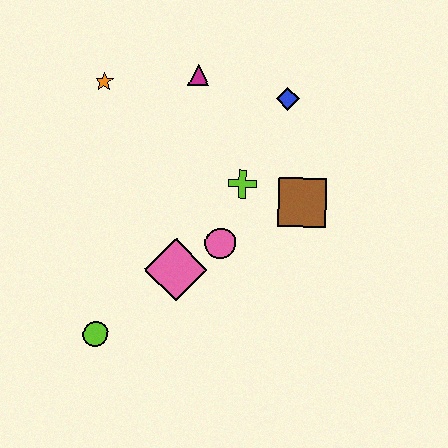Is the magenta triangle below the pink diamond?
No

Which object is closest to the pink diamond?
The pink circle is closest to the pink diamond.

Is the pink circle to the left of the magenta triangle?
No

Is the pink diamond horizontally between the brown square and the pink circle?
No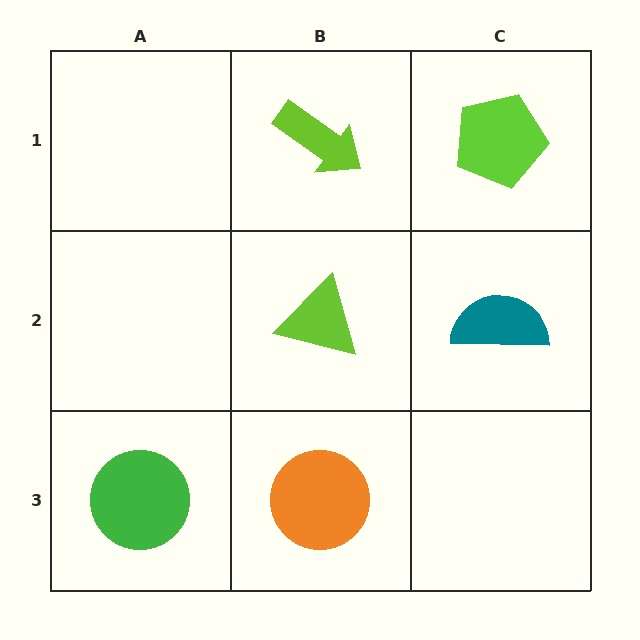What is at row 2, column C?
A teal semicircle.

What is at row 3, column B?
An orange circle.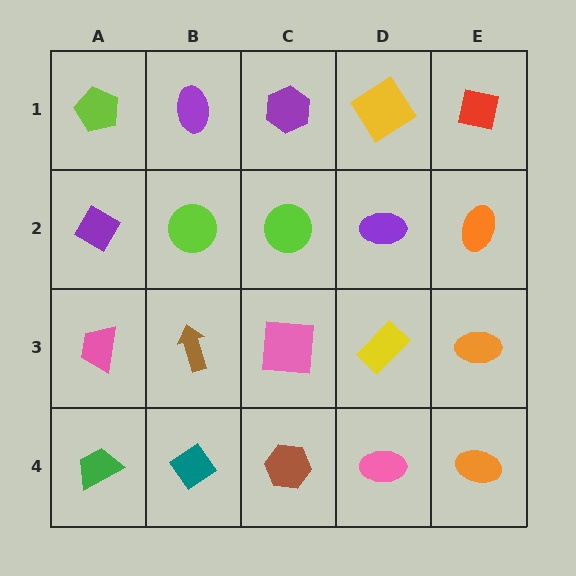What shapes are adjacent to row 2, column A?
A lime pentagon (row 1, column A), a pink trapezoid (row 3, column A), a lime circle (row 2, column B).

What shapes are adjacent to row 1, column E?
An orange ellipse (row 2, column E), a yellow diamond (row 1, column D).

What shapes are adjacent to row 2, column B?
A purple ellipse (row 1, column B), a brown arrow (row 3, column B), a purple diamond (row 2, column A), a lime circle (row 2, column C).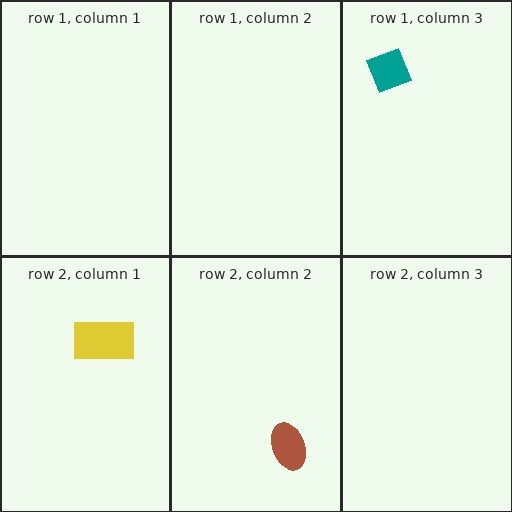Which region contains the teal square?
The row 1, column 3 region.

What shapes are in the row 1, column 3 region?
The teal square.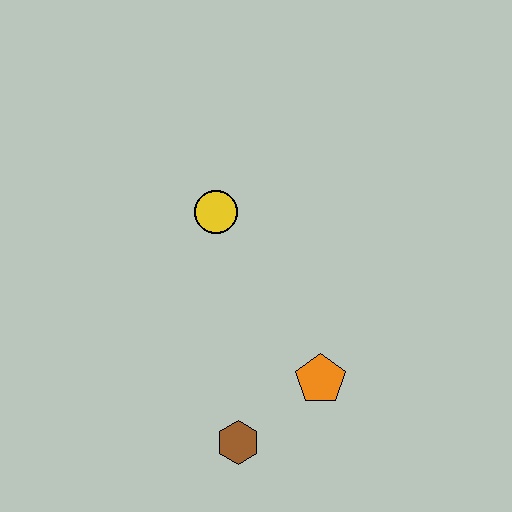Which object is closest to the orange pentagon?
The brown hexagon is closest to the orange pentagon.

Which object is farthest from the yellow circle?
The brown hexagon is farthest from the yellow circle.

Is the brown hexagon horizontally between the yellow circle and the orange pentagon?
Yes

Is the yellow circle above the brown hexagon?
Yes